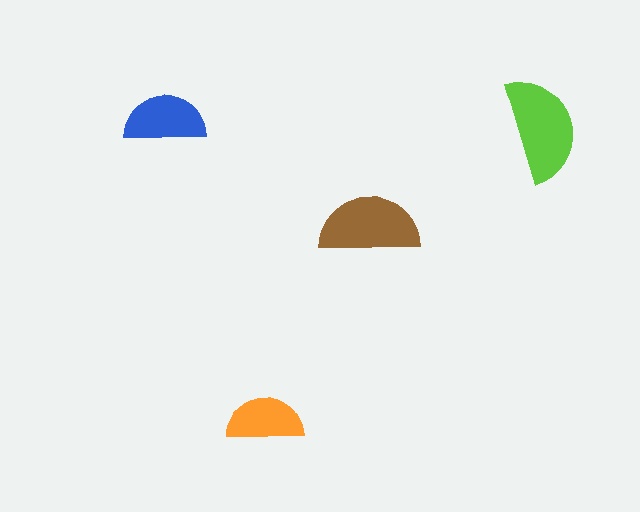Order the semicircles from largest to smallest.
the lime one, the brown one, the blue one, the orange one.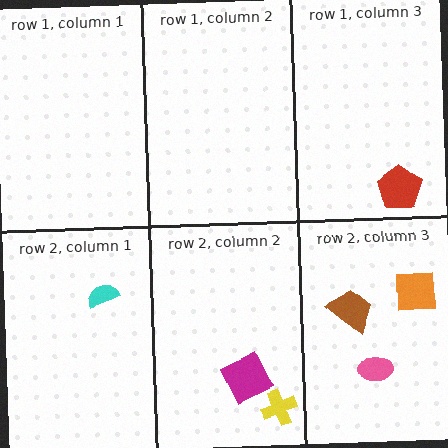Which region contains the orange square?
The row 2, column 3 region.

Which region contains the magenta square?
The row 2, column 2 region.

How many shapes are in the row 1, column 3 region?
1.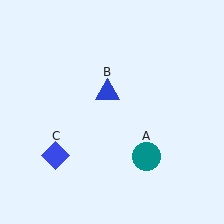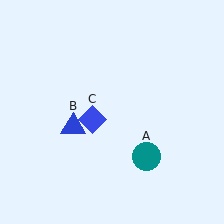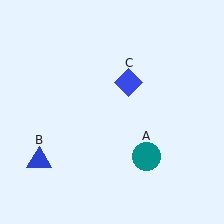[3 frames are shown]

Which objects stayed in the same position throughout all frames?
Teal circle (object A) remained stationary.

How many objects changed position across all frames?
2 objects changed position: blue triangle (object B), blue diamond (object C).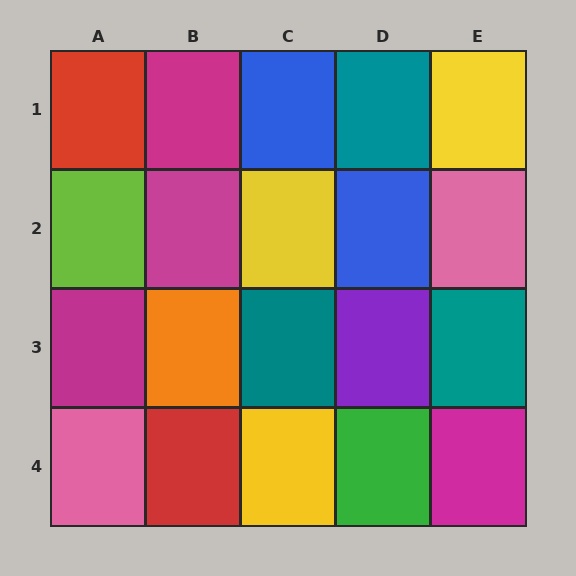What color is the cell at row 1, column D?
Teal.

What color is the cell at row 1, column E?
Yellow.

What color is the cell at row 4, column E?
Magenta.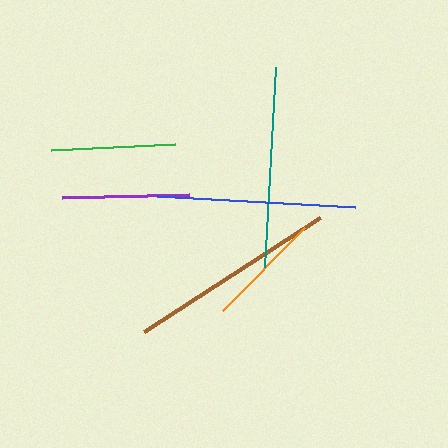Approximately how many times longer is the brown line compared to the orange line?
The brown line is approximately 1.8 times the length of the orange line.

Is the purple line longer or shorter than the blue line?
The blue line is longer than the purple line.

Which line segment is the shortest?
The orange line is the shortest at approximately 118 pixels.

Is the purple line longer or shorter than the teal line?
The teal line is longer than the purple line.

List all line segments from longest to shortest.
From longest to shortest: brown, teal, blue, purple, green, orange.